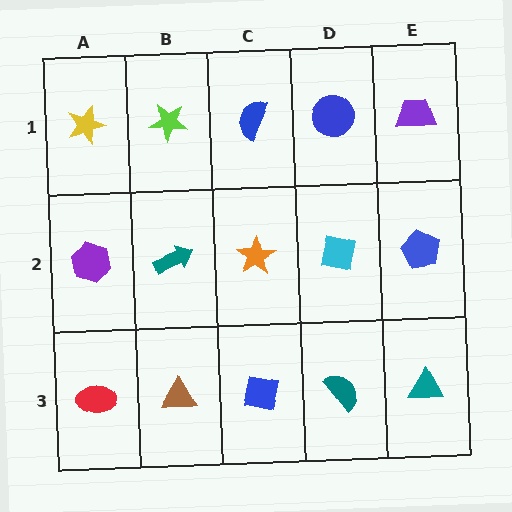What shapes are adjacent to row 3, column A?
A purple hexagon (row 2, column A), a brown triangle (row 3, column B).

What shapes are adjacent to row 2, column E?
A purple trapezoid (row 1, column E), a teal triangle (row 3, column E), a cyan square (row 2, column D).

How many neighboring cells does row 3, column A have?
2.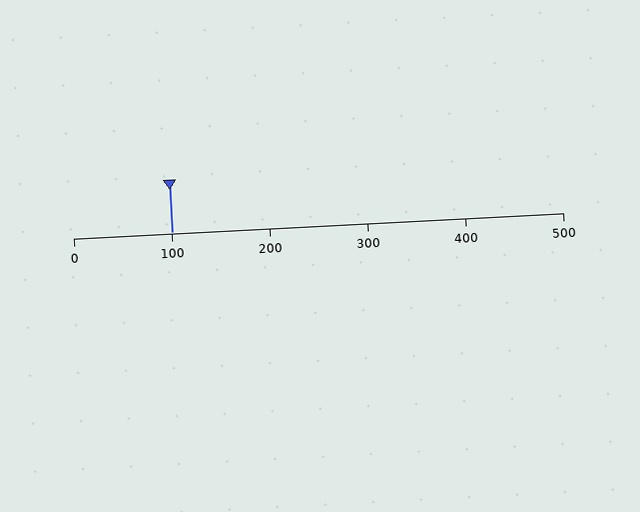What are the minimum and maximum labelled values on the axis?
The axis runs from 0 to 500.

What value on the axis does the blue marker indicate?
The marker indicates approximately 100.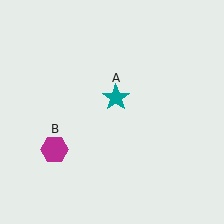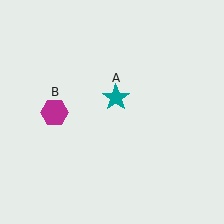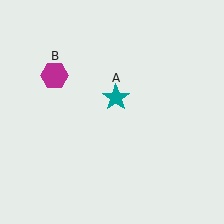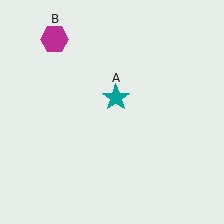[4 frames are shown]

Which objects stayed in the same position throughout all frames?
Teal star (object A) remained stationary.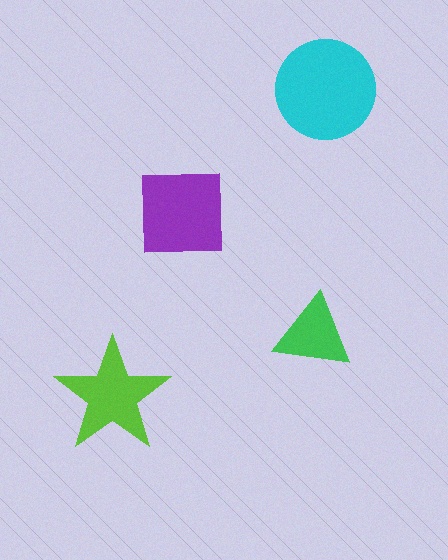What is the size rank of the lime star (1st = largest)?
3rd.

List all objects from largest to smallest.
The cyan circle, the purple square, the lime star, the green triangle.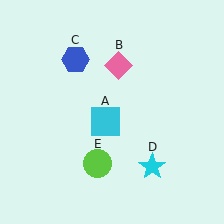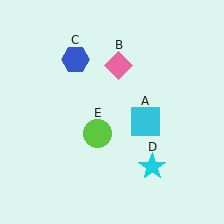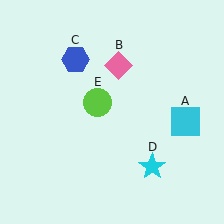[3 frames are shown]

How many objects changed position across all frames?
2 objects changed position: cyan square (object A), lime circle (object E).